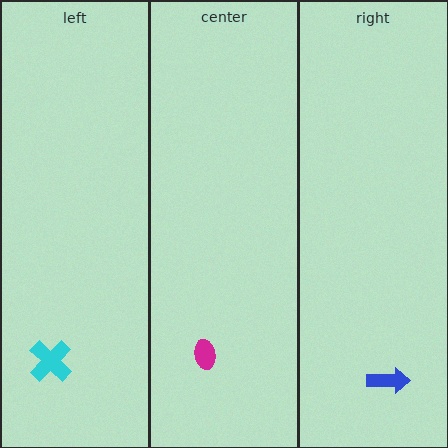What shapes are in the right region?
The blue arrow.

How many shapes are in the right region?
1.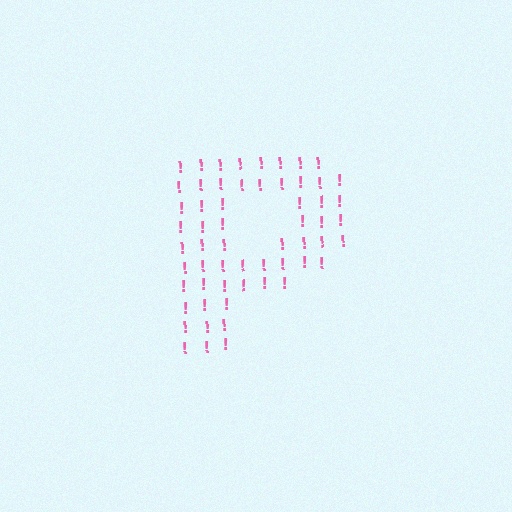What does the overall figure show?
The overall figure shows the letter P.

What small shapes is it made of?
It is made of small exclamation marks.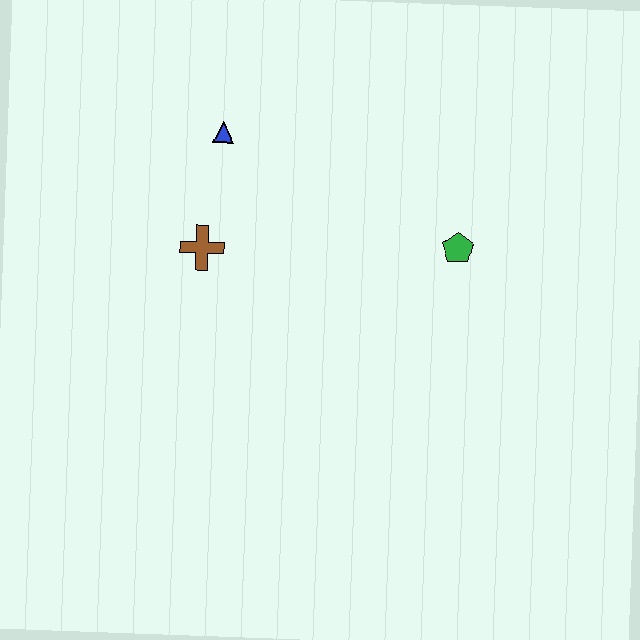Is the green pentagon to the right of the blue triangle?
Yes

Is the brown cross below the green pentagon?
Yes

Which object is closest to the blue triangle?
The brown cross is closest to the blue triangle.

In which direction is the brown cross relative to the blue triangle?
The brown cross is below the blue triangle.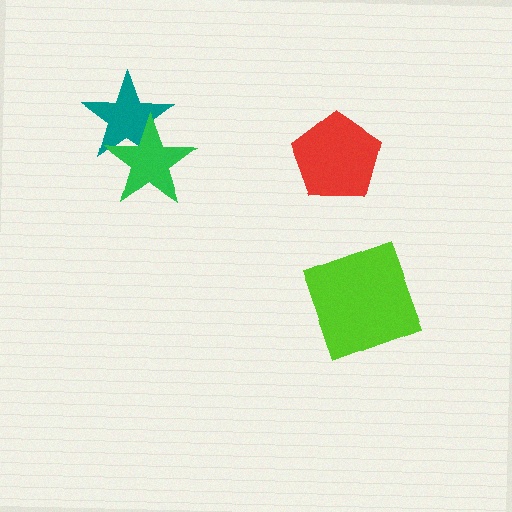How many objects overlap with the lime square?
0 objects overlap with the lime square.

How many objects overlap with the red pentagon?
0 objects overlap with the red pentagon.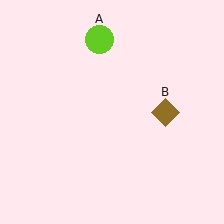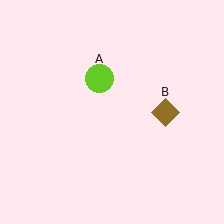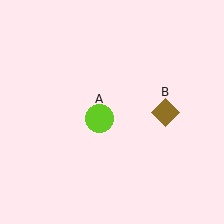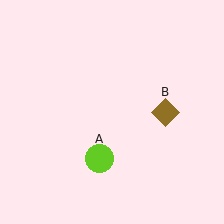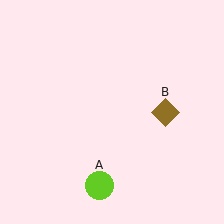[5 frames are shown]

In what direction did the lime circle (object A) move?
The lime circle (object A) moved down.